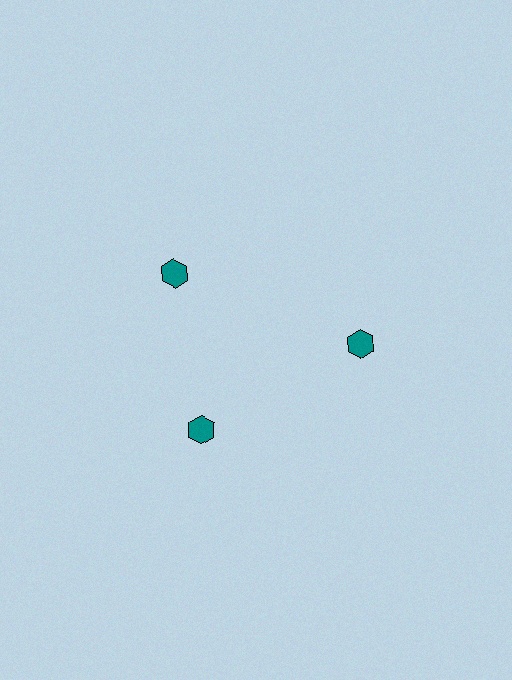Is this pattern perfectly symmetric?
No. The 3 teal hexagons are arranged in a ring, but one element near the 11 o'clock position is rotated out of alignment along the ring, breaking the 3-fold rotational symmetry.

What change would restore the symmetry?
The symmetry would be restored by rotating it back into even spacing with its neighbors so that all 3 hexagons sit at equal angles and equal distance from the center.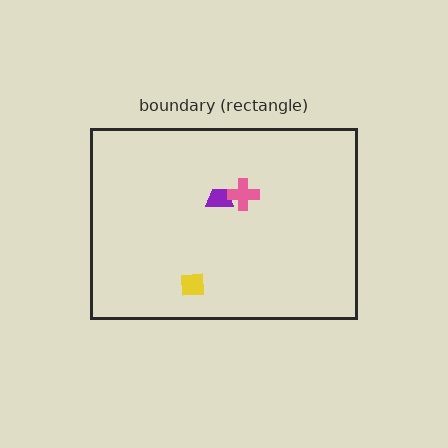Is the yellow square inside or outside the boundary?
Inside.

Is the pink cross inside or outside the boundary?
Inside.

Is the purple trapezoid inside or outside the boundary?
Inside.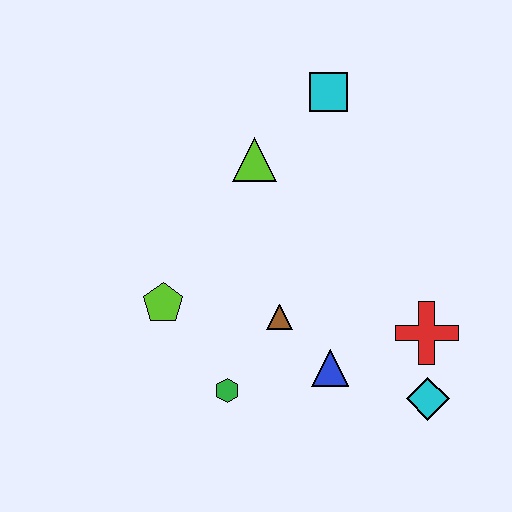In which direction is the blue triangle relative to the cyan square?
The blue triangle is below the cyan square.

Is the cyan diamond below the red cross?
Yes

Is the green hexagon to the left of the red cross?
Yes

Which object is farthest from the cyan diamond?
The cyan square is farthest from the cyan diamond.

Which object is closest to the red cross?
The cyan diamond is closest to the red cross.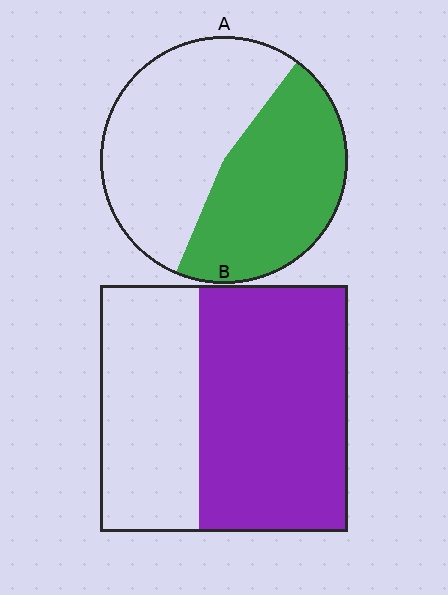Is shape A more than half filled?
Roughly half.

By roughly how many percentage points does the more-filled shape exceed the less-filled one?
By roughly 15 percentage points (B over A).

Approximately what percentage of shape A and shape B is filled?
A is approximately 45% and B is approximately 60%.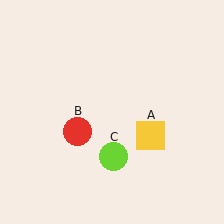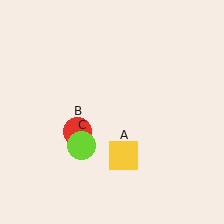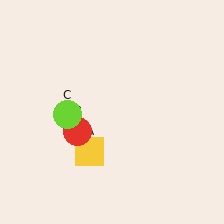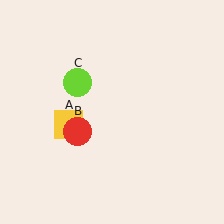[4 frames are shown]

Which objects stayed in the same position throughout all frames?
Red circle (object B) remained stationary.